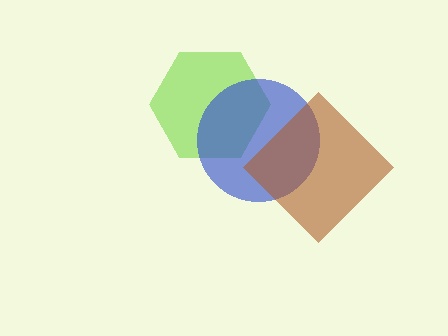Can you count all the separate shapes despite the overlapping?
Yes, there are 3 separate shapes.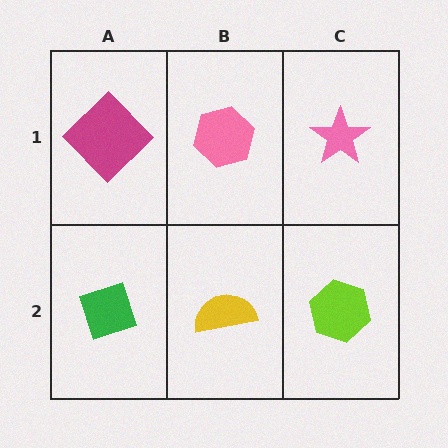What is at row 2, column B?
A yellow semicircle.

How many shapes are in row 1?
3 shapes.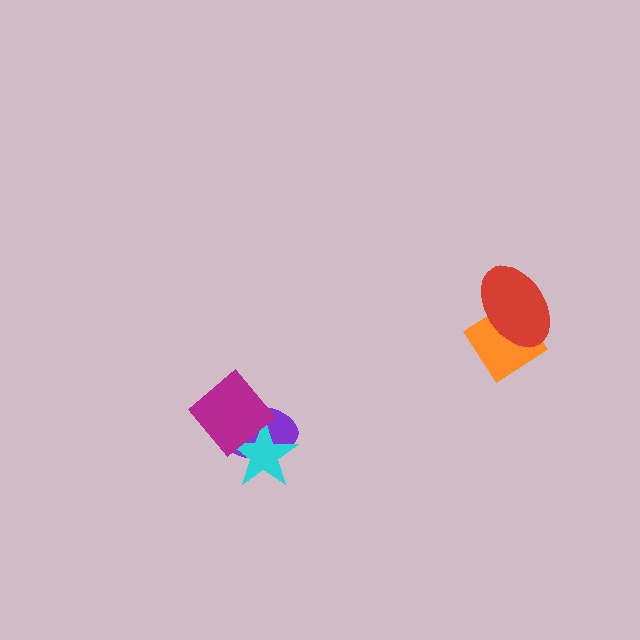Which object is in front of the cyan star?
The magenta diamond is in front of the cyan star.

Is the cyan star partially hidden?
Yes, it is partially covered by another shape.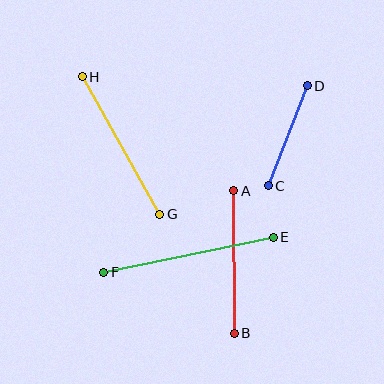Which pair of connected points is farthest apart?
Points E and F are farthest apart.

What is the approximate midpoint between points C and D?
The midpoint is at approximately (288, 136) pixels.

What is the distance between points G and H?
The distance is approximately 158 pixels.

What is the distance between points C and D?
The distance is approximately 107 pixels.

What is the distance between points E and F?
The distance is approximately 173 pixels.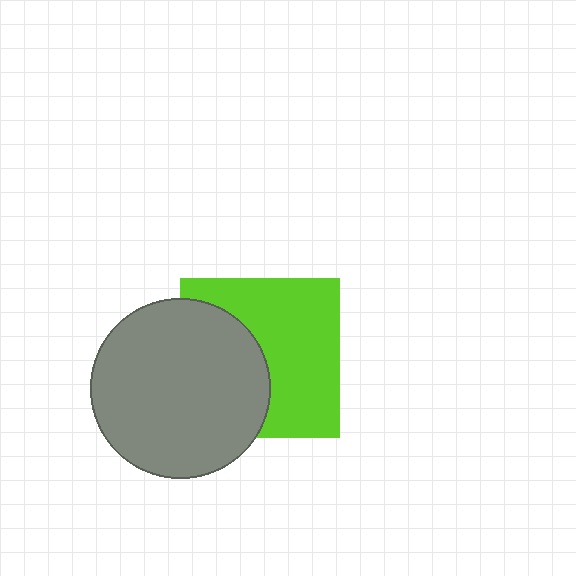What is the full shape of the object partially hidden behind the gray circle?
The partially hidden object is a lime square.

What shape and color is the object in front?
The object in front is a gray circle.